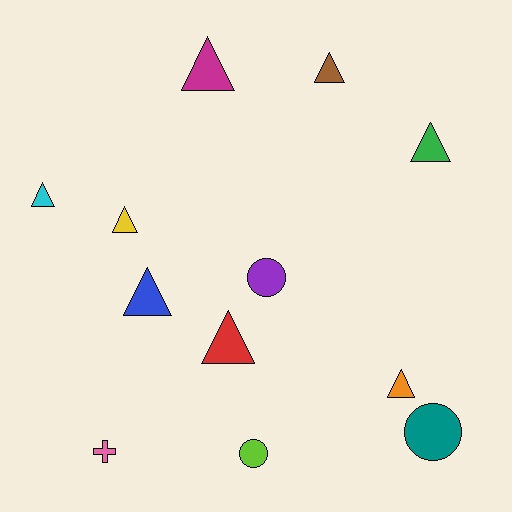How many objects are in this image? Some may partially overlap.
There are 12 objects.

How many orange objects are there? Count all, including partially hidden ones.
There is 1 orange object.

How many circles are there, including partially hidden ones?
There are 3 circles.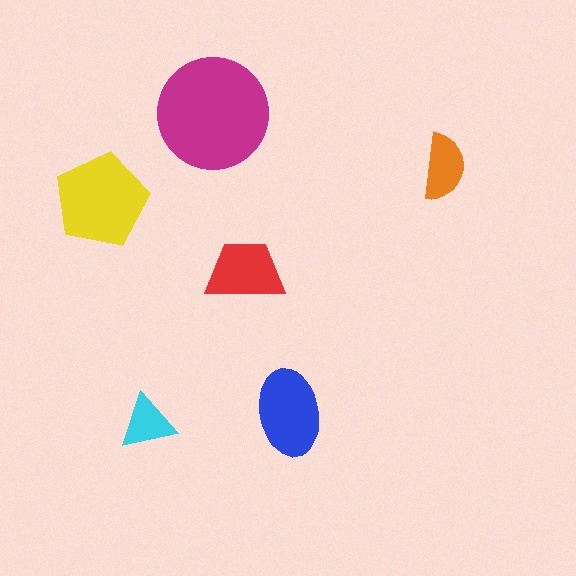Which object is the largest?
The magenta circle.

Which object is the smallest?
The cyan triangle.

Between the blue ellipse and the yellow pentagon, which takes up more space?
The yellow pentagon.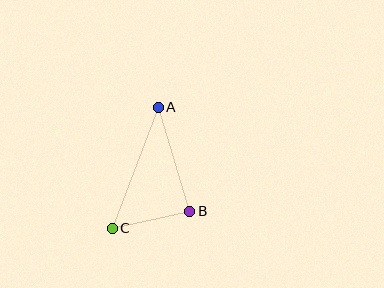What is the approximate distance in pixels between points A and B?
The distance between A and B is approximately 109 pixels.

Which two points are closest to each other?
Points B and C are closest to each other.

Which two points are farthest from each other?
Points A and C are farthest from each other.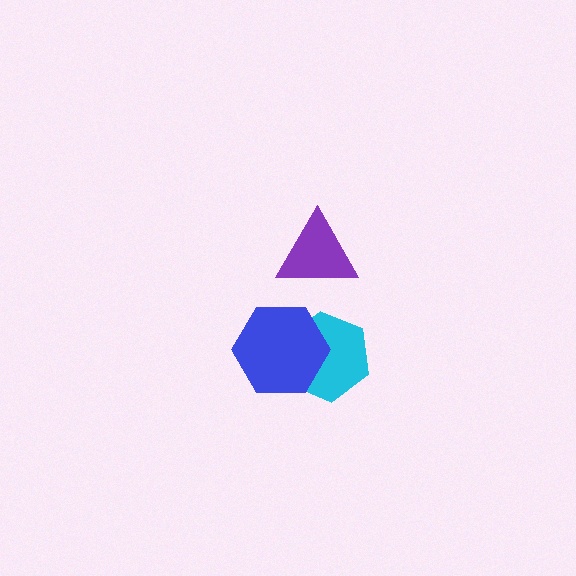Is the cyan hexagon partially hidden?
Yes, it is partially covered by another shape.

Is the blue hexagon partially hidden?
No, no other shape covers it.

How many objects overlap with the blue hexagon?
1 object overlaps with the blue hexagon.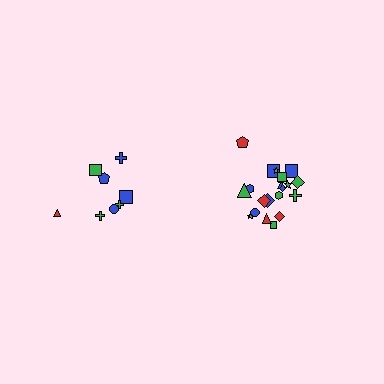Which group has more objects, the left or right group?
The right group.